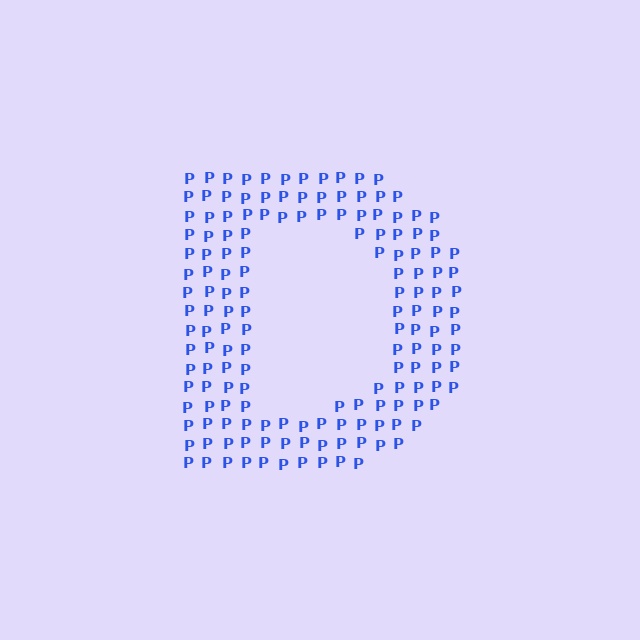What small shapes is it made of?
It is made of small letter P's.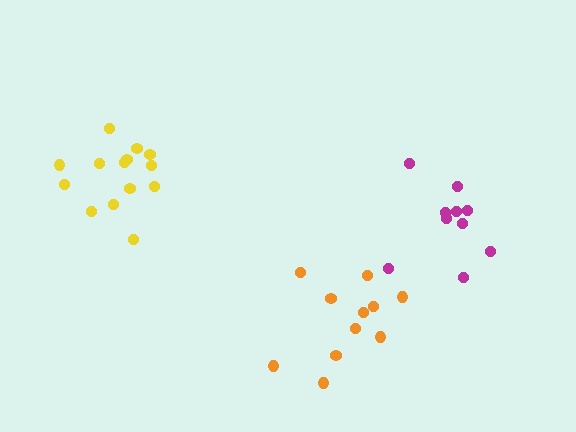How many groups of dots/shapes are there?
There are 3 groups.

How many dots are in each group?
Group 1: 11 dots, Group 2: 14 dots, Group 3: 10 dots (35 total).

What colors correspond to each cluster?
The clusters are colored: orange, yellow, magenta.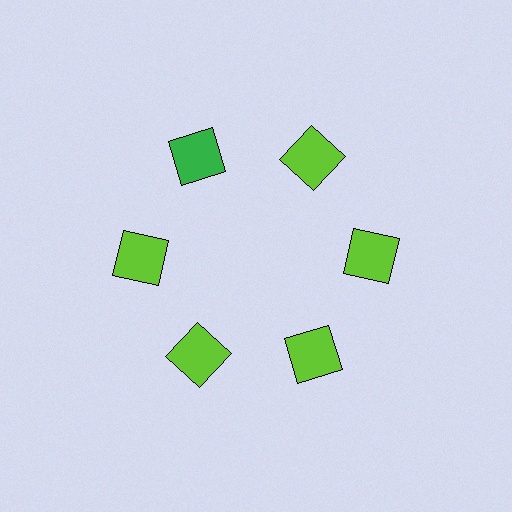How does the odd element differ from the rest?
It has a different color: green instead of lime.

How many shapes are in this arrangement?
There are 6 shapes arranged in a ring pattern.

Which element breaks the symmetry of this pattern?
The green square at roughly the 11 o'clock position breaks the symmetry. All other shapes are lime squares.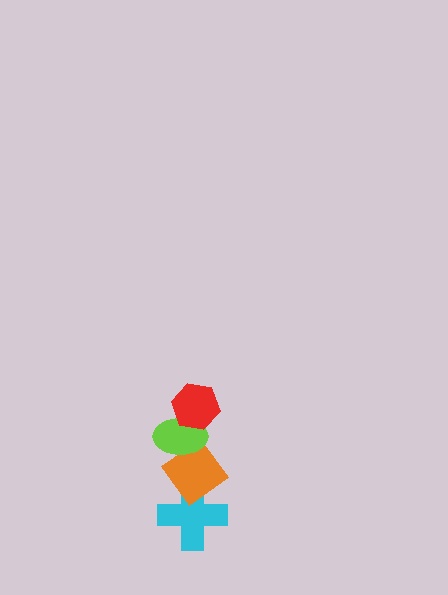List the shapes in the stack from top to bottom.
From top to bottom: the red hexagon, the lime ellipse, the orange diamond, the cyan cross.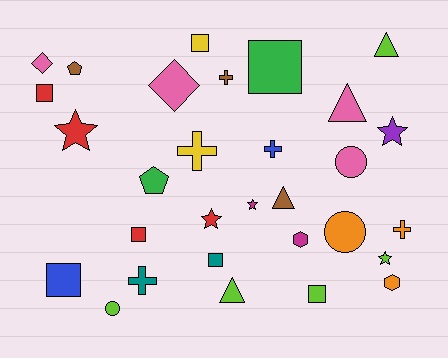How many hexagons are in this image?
There are 2 hexagons.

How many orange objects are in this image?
There are 3 orange objects.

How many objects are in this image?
There are 30 objects.